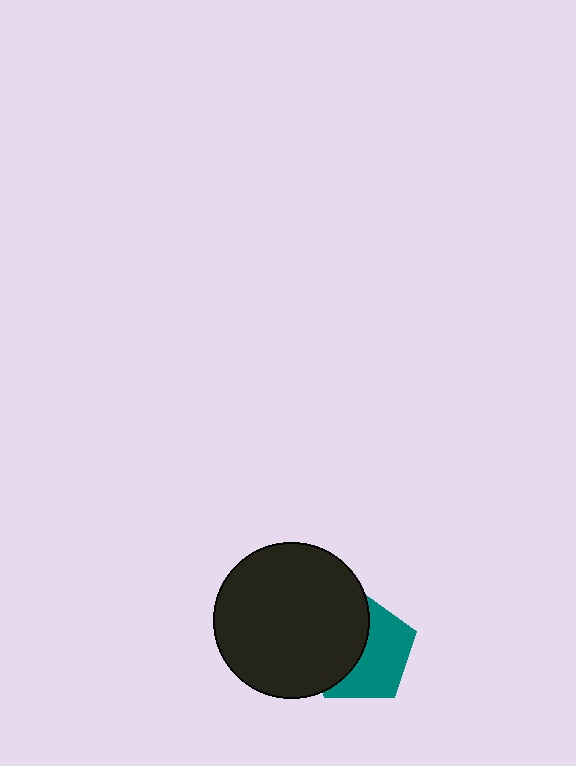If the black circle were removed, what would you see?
You would see the complete teal pentagon.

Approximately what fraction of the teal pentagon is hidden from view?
Roughly 48% of the teal pentagon is hidden behind the black circle.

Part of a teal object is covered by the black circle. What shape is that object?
It is a pentagon.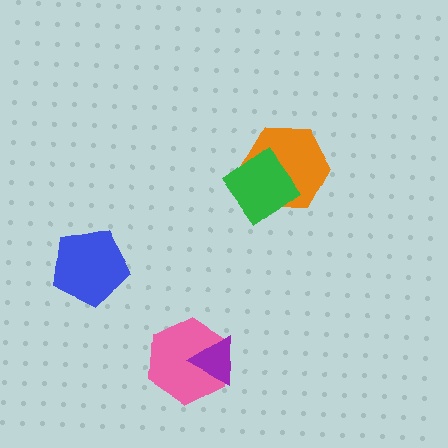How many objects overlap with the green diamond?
1 object overlaps with the green diamond.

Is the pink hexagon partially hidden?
Yes, it is partially covered by another shape.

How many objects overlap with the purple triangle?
1 object overlaps with the purple triangle.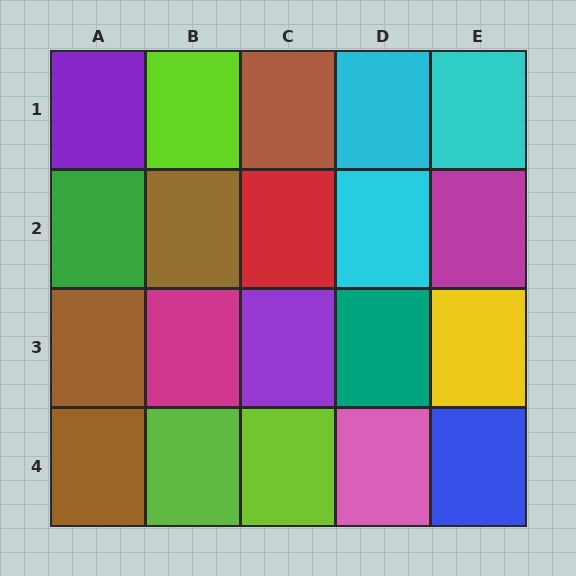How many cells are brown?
4 cells are brown.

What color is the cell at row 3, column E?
Yellow.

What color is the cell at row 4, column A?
Brown.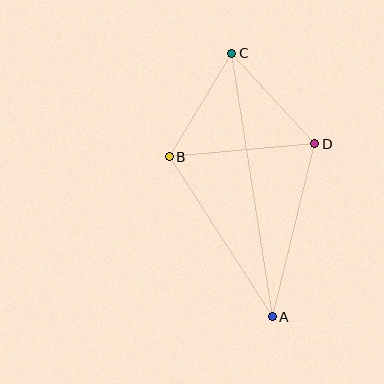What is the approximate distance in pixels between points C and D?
The distance between C and D is approximately 123 pixels.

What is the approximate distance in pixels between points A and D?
The distance between A and D is approximately 178 pixels.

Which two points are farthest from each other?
Points A and C are farthest from each other.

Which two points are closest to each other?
Points B and C are closest to each other.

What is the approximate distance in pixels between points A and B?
The distance between A and B is approximately 190 pixels.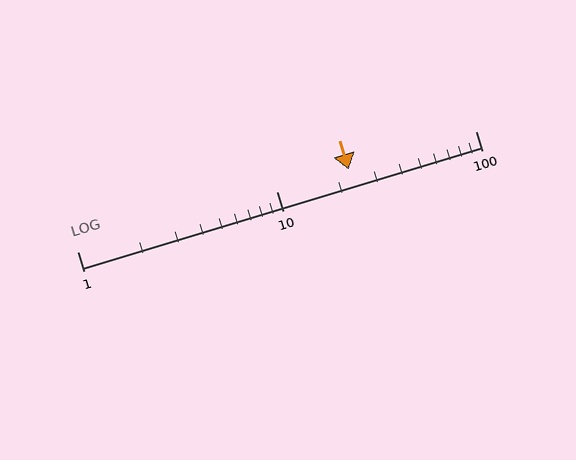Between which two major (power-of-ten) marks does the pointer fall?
The pointer is between 10 and 100.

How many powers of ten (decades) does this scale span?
The scale spans 2 decades, from 1 to 100.